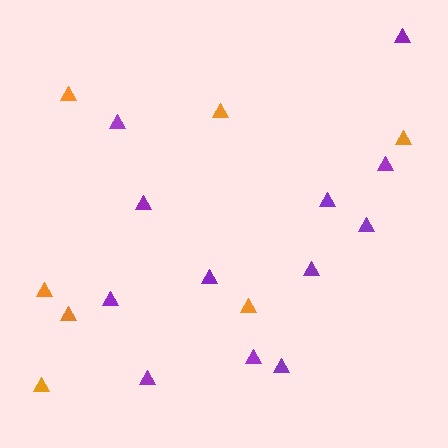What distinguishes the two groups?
There are 2 groups: one group of purple triangles (12) and one group of orange triangles (7).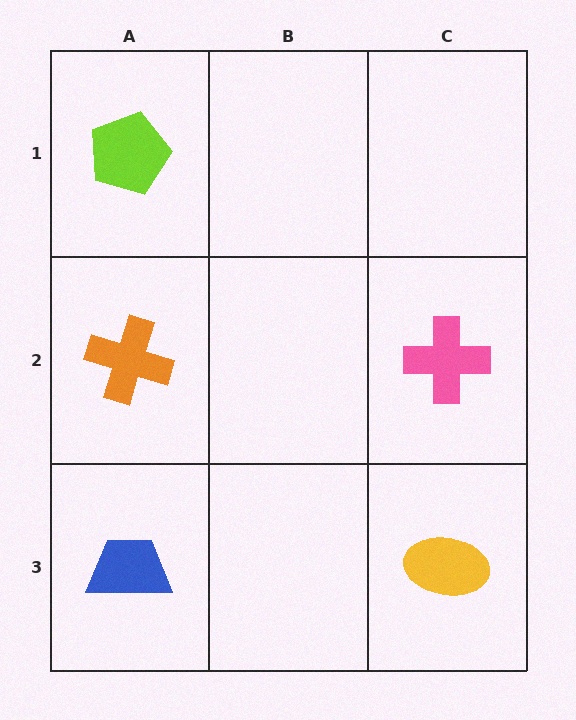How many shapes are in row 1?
1 shape.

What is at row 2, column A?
An orange cross.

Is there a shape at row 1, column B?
No, that cell is empty.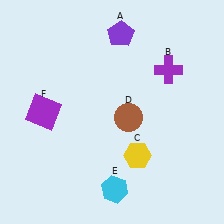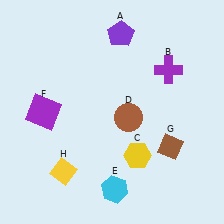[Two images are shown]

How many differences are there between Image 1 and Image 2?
There are 2 differences between the two images.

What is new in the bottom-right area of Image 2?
A brown diamond (G) was added in the bottom-right area of Image 2.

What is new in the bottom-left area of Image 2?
A yellow diamond (H) was added in the bottom-left area of Image 2.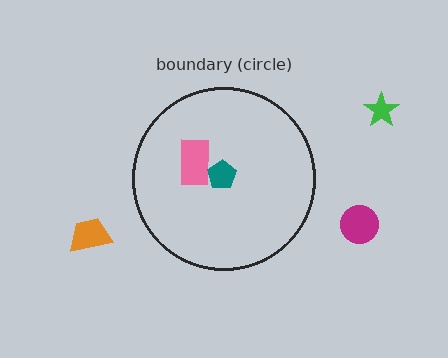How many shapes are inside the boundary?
2 inside, 3 outside.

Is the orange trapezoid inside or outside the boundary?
Outside.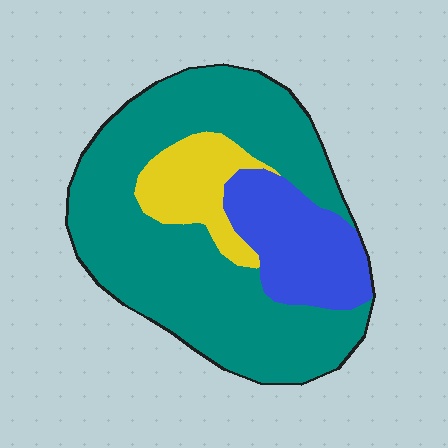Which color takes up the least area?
Yellow, at roughly 15%.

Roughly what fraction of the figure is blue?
Blue takes up about one fifth (1/5) of the figure.